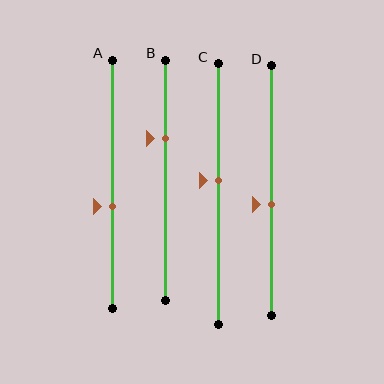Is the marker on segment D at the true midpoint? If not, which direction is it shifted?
No, the marker on segment D is shifted downward by about 6% of the segment length.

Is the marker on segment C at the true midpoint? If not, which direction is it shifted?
No, the marker on segment C is shifted upward by about 5% of the segment length.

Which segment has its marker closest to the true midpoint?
Segment C has its marker closest to the true midpoint.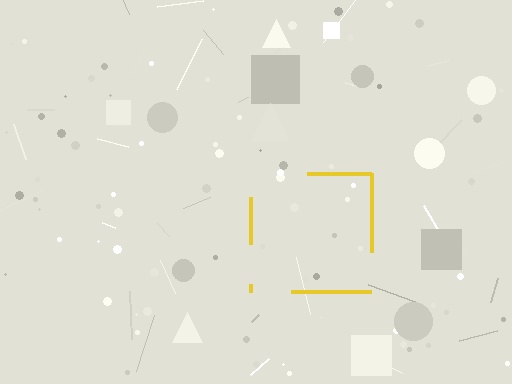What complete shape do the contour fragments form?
The contour fragments form a square.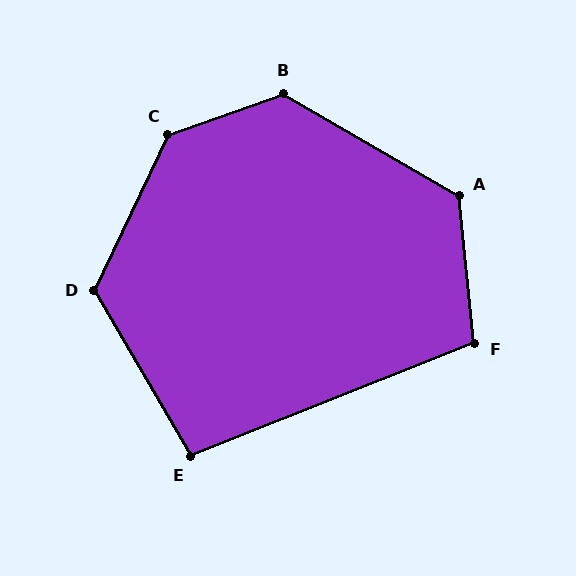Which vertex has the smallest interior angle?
E, at approximately 99 degrees.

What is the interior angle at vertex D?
Approximately 124 degrees (obtuse).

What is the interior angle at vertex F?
Approximately 106 degrees (obtuse).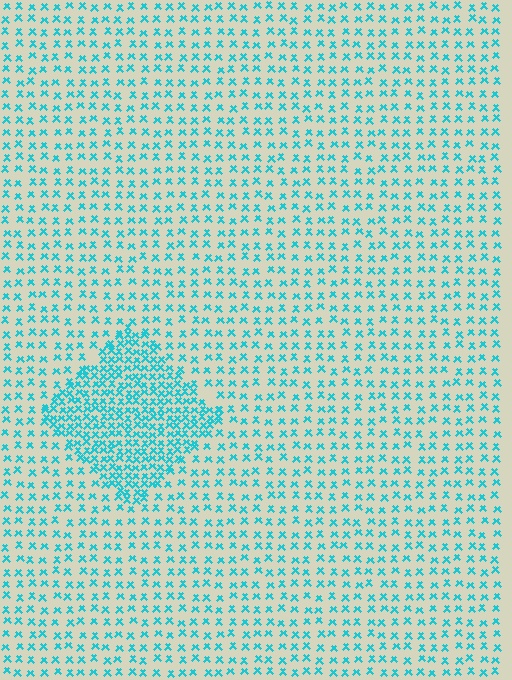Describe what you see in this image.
The image contains small cyan elements arranged at two different densities. A diamond-shaped region is visible where the elements are more densely packed than the surrounding area.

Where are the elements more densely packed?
The elements are more densely packed inside the diamond boundary.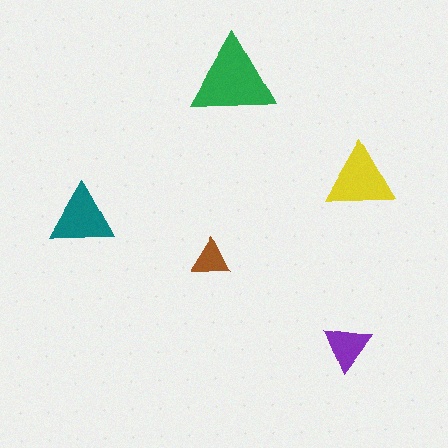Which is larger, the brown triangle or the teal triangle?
The teal one.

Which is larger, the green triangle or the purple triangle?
The green one.